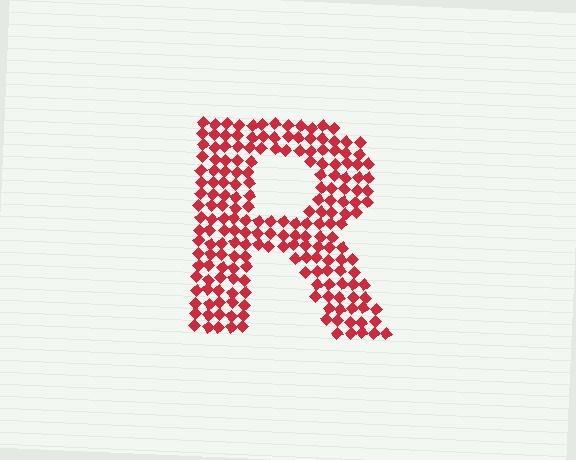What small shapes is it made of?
It is made of small diamonds.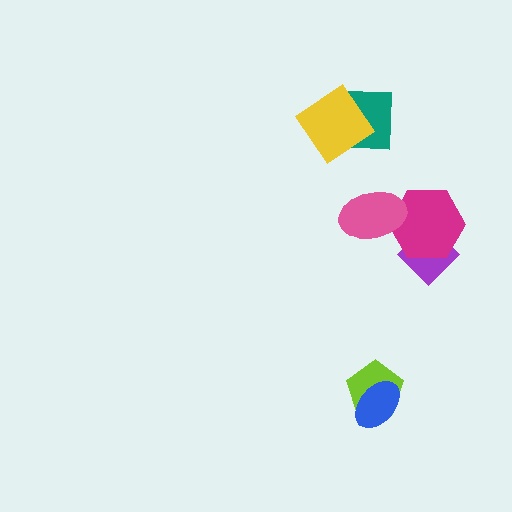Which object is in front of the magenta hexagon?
The pink ellipse is in front of the magenta hexagon.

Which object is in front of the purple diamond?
The magenta hexagon is in front of the purple diamond.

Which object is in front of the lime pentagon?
The blue ellipse is in front of the lime pentagon.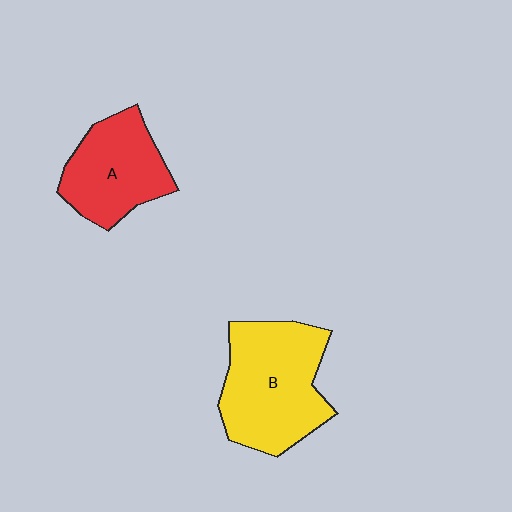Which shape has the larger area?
Shape B (yellow).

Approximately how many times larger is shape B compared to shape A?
Approximately 1.4 times.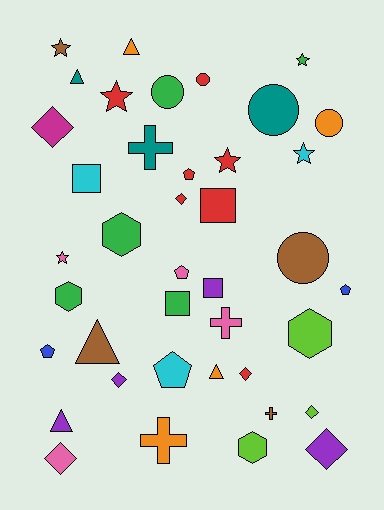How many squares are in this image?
There are 4 squares.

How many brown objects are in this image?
There are 4 brown objects.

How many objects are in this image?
There are 40 objects.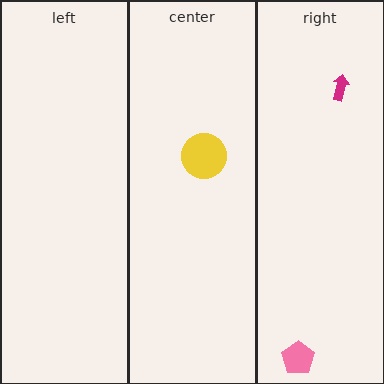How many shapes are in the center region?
1.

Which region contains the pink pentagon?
The right region.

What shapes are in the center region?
The yellow circle.